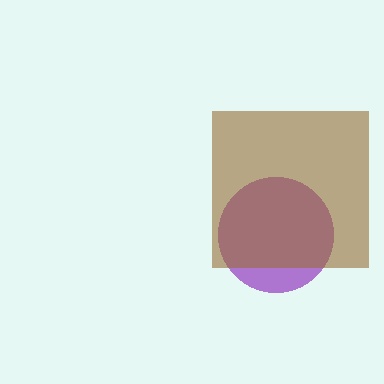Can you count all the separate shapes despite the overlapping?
Yes, there are 2 separate shapes.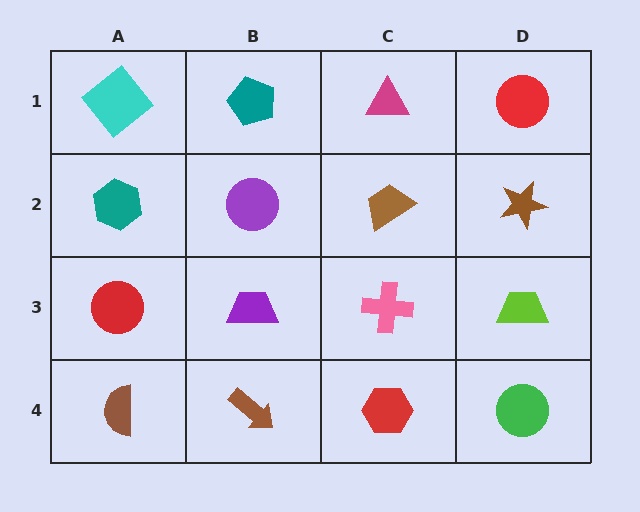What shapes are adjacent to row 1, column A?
A teal hexagon (row 2, column A), a teal pentagon (row 1, column B).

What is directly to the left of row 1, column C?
A teal pentagon.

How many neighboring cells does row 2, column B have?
4.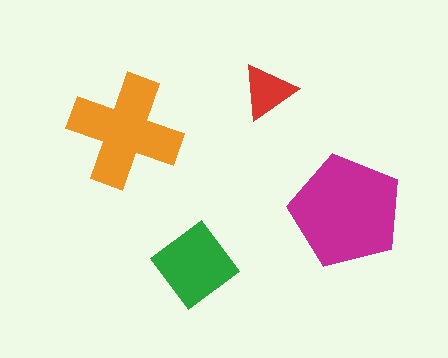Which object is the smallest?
The red triangle.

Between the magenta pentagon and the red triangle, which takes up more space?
The magenta pentagon.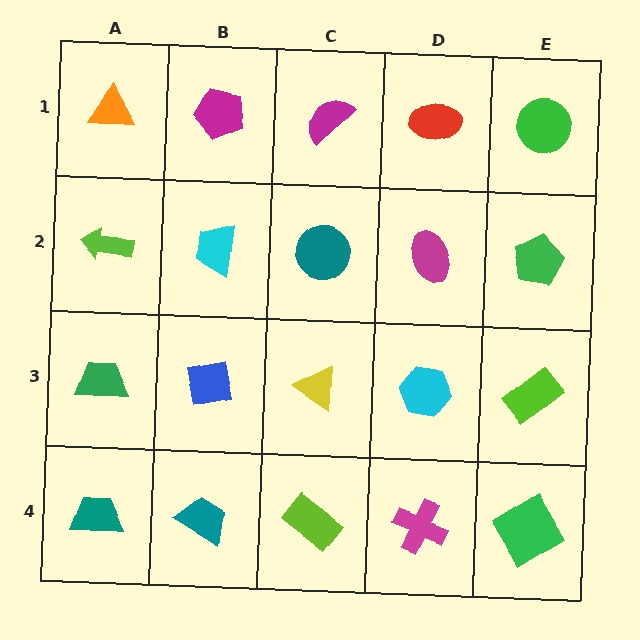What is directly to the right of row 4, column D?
A green diamond.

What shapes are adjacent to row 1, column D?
A magenta ellipse (row 2, column D), a magenta semicircle (row 1, column C), a green circle (row 1, column E).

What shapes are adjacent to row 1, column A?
A lime arrow (row 2, column A), a magenta pentagon (row 1, column B).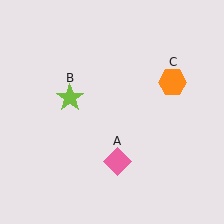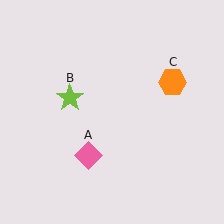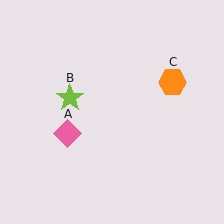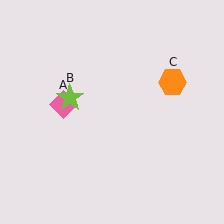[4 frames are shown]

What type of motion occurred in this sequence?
The pink diamond (object A) rotated clockwise around the center of the scene.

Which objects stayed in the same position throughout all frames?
Lime star (object B) and orange hexagon (object C) remained stationary.